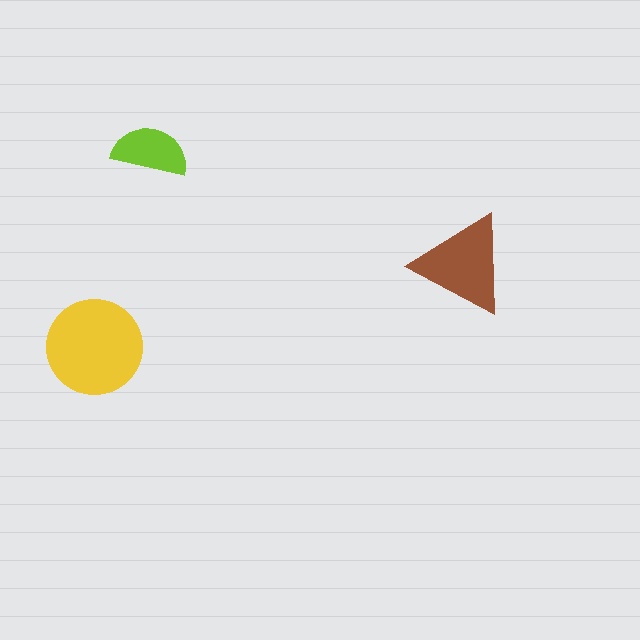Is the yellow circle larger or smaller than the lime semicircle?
Larger.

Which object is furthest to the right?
The brown triangle is rightmost.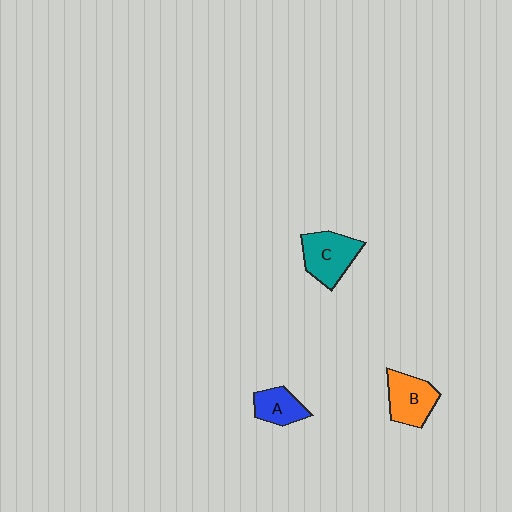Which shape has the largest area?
Shape C (teal).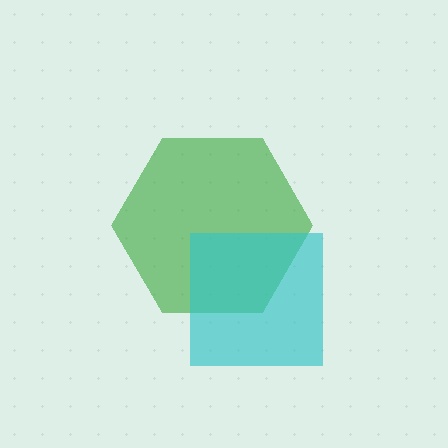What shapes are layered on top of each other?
The layered shapes are: a green hexagon, a cyan square.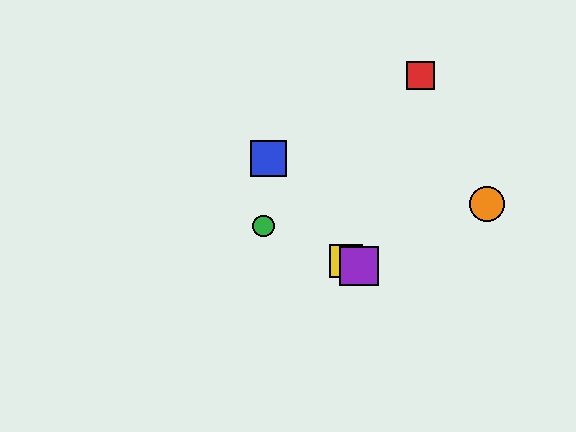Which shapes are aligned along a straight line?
The green circle, the yellow square, the purple square are aligned along a straight line.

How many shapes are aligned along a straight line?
3 shapes (the green circle, the yellow square, the purple square) are aligned along a straight line.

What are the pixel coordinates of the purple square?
The purple square is at (359, 266).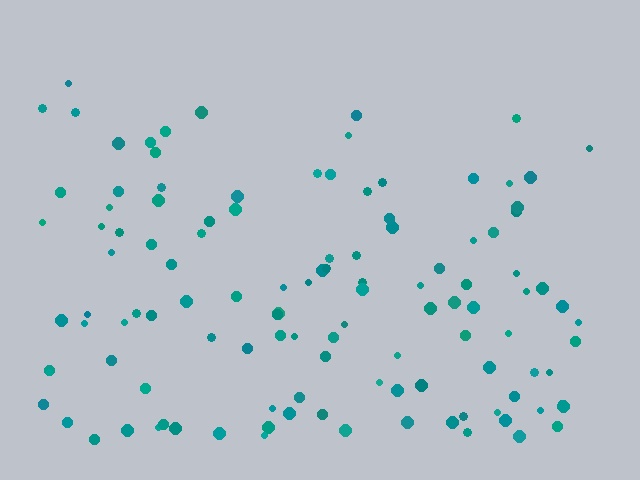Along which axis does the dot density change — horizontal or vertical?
Vertical.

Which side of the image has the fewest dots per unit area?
The top.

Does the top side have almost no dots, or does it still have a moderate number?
Still a moderate number, just noticeably fewer than the bottom.